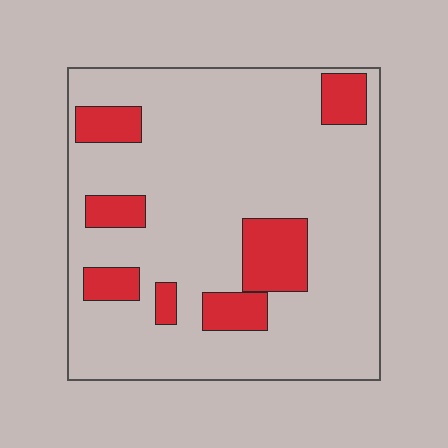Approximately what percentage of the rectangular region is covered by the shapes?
Approximately 15%.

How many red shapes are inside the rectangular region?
7.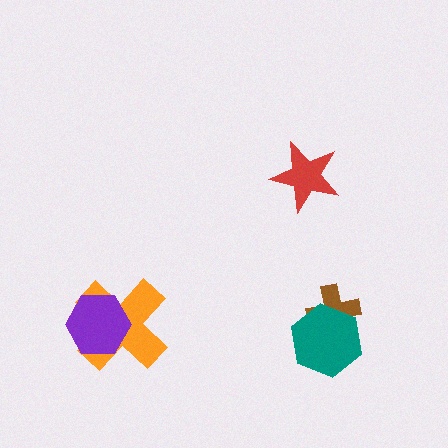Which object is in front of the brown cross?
The teal hexagon is in front of the brown cross.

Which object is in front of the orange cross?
The purple hexagon is in front of the orange cross.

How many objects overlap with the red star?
0 objects overlap with the red star.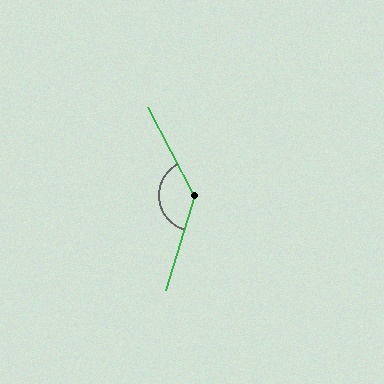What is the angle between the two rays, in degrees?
Approximately 135 degrees.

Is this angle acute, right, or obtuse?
It is obtuse.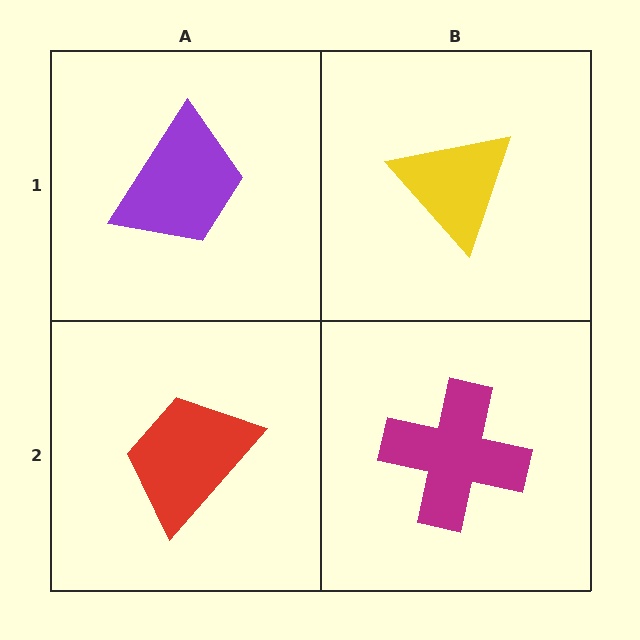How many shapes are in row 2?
2 shapes.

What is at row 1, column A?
A purple trapezoid.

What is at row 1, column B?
A yellow triangle.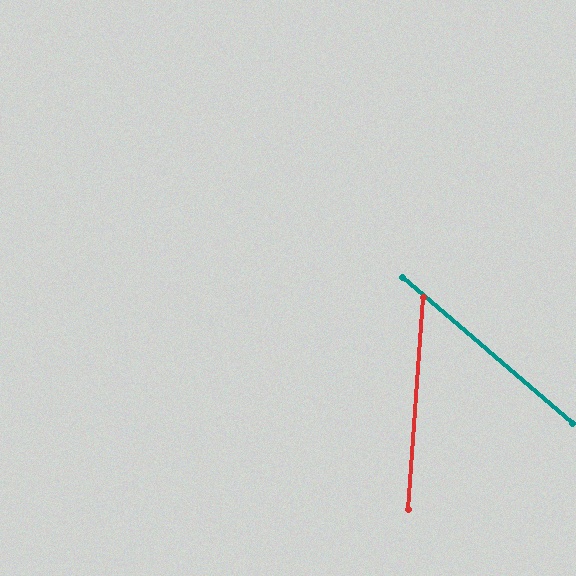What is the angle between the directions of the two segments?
Approximately 53 degrees.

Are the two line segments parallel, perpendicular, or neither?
Neither parallel nor perpendicular — they differ by about 53°.